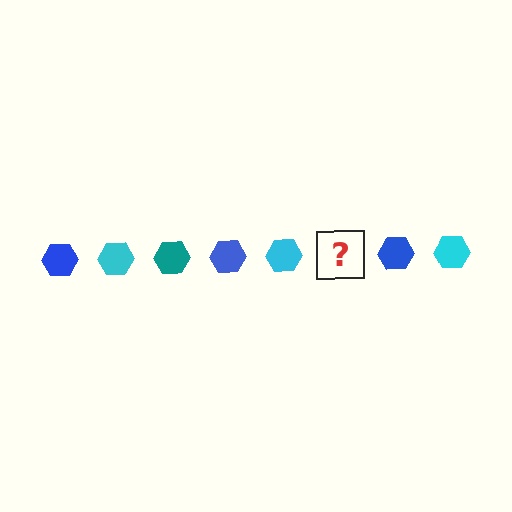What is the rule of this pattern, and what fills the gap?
The rule is that the pattern cycles through blue, cyan, teal hexagons. The gap should be filled with a teal hexagon.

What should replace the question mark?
The question mark should be replaced with a teal hexagon.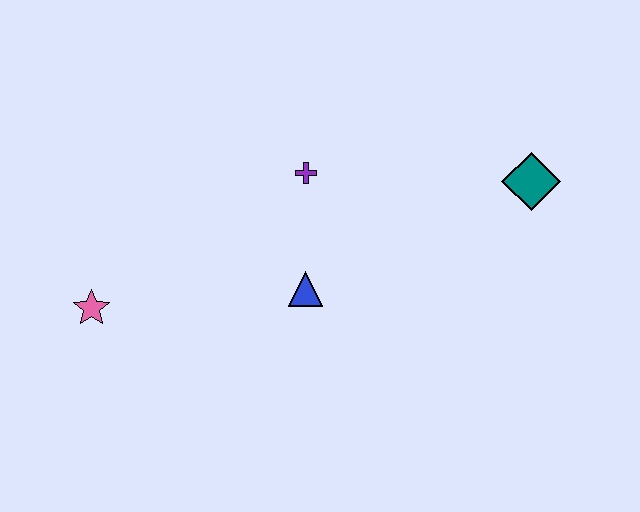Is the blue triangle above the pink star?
Yes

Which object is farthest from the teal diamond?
The pink star is farthest from the teal diamond.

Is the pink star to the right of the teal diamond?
No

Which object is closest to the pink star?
The blue triangle is closest to the pink star.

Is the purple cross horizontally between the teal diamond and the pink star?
Yes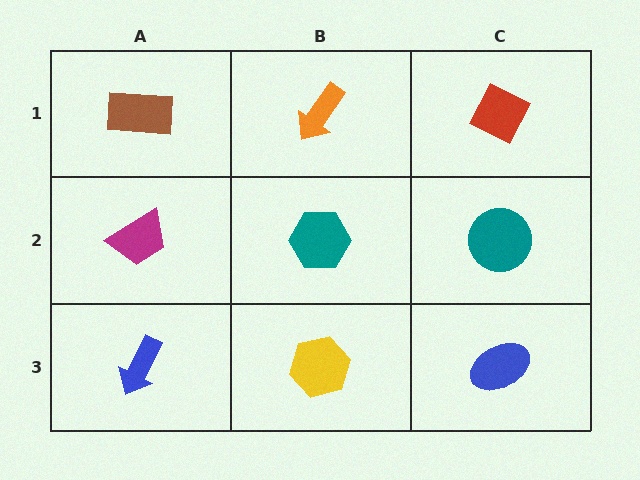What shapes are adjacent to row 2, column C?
A red diamond (row 1, column C), a blue ellipse (row 3, column C), a teal hexagon (row 2, column B).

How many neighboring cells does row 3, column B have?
3.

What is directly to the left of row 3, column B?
A blue arrow.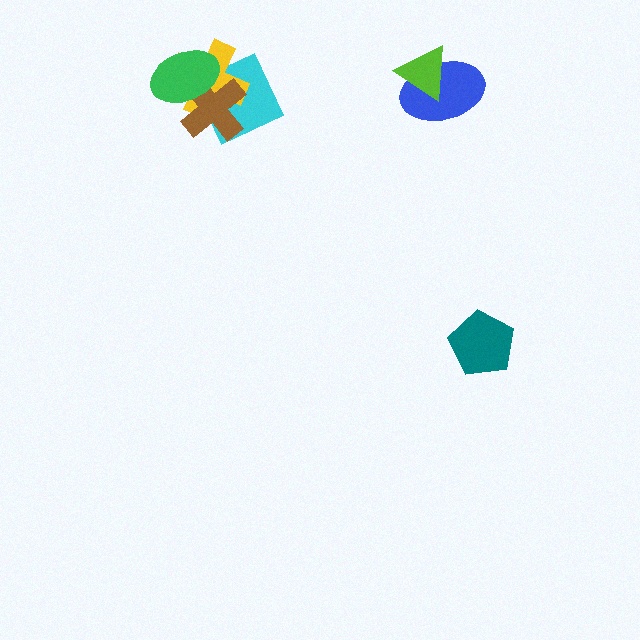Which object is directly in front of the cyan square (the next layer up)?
The yellow cross is directly in front of the cyan square.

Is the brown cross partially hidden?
Yes, it is partially covered by another shape.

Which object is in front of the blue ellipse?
The lime triangle is in front of the blue ellipse.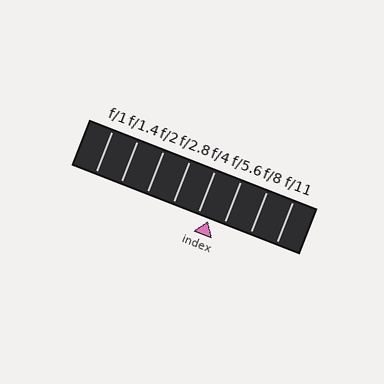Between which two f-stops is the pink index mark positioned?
The index mark is between f/4 and f/5.6.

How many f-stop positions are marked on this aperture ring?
There are 8 f-stop positions marked.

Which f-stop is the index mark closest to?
The index mark is closest to f/4.